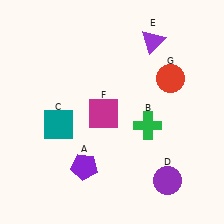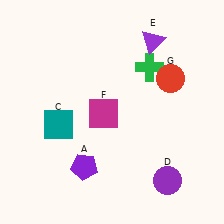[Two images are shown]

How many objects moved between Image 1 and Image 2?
1 object moved between the two images.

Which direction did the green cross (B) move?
The green cross (B) moved up.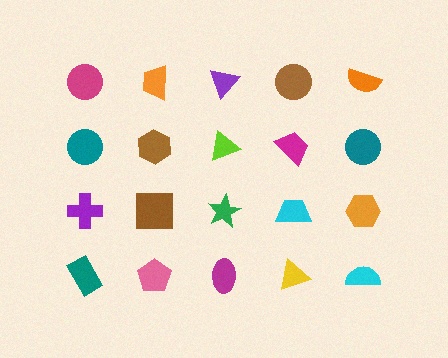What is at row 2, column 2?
A brown hexagon.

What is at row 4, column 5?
A cyan semicircle.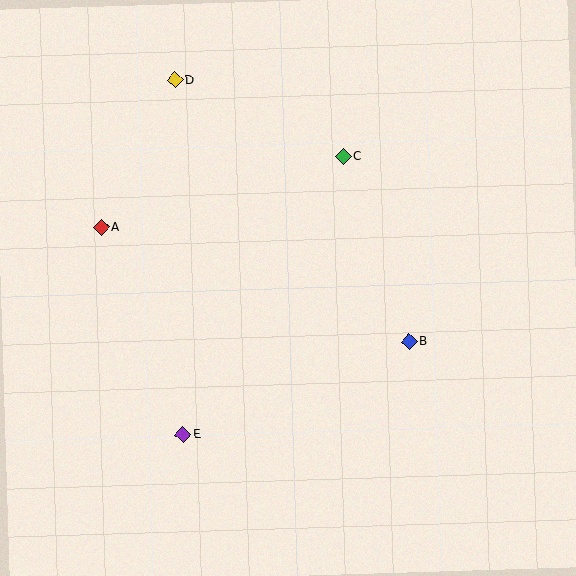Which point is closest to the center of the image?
Point B at (409, 341) is closest to the center.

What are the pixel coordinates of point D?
Point D is at (175, 80).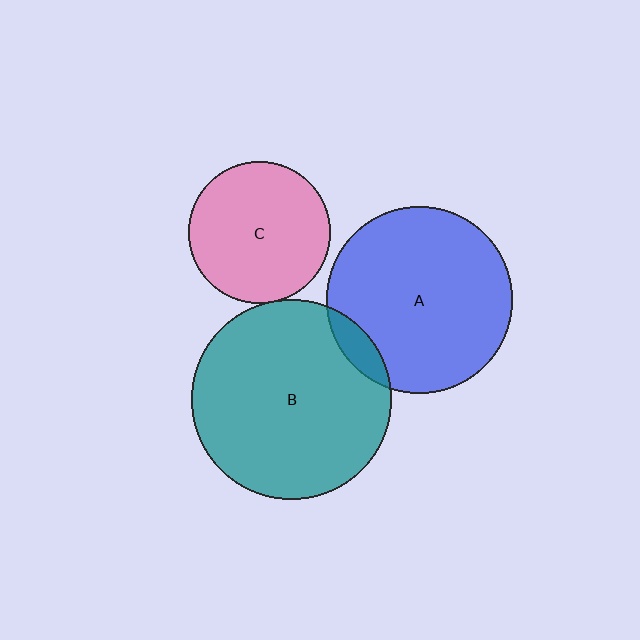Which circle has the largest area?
Circle B (teal).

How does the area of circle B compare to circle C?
Approximately 2.0 times.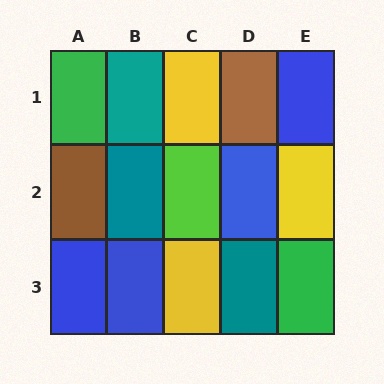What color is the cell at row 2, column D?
Blue.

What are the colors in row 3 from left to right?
Blue, blue, yellow, teal, green.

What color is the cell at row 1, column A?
Green.